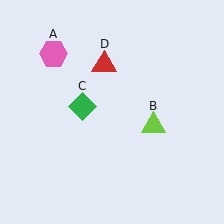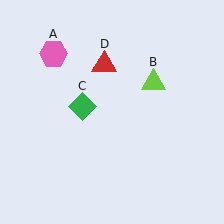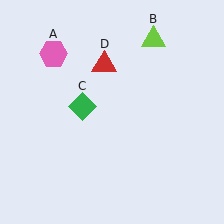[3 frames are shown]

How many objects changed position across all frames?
1 object changed position: lime triangle (object B).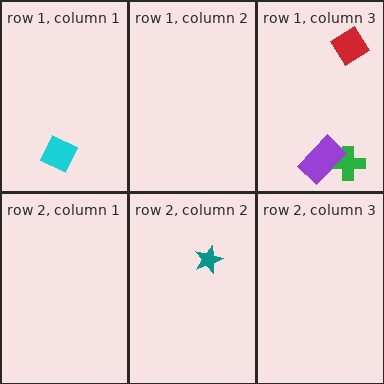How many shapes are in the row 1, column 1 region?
1.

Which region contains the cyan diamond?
The row 1, column 1 region.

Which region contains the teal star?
The row 2, column 2 region.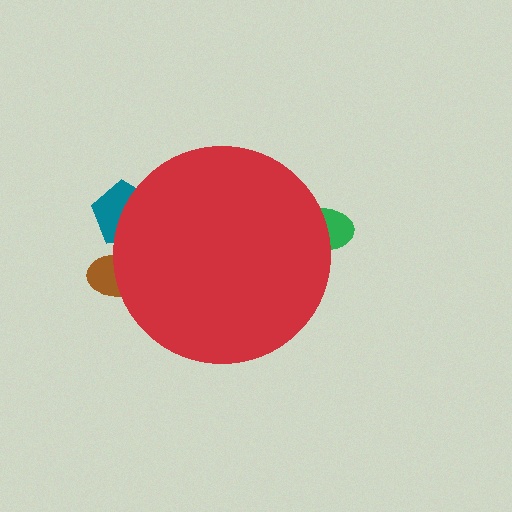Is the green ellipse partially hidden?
Yes, the green ellipse is partially hidden behind the red circle.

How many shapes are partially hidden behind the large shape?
3 shapes are partially hidden.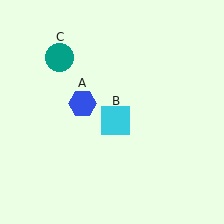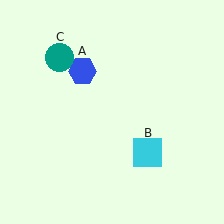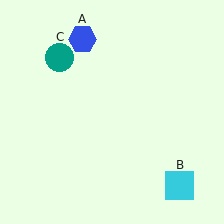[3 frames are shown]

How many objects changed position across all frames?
2 objects changed position: blue hexagon (object A), cyan square (object B).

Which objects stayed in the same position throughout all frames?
Teal circle (object C) remained stationary.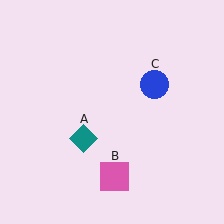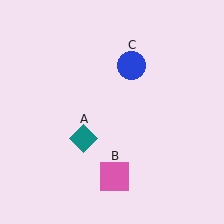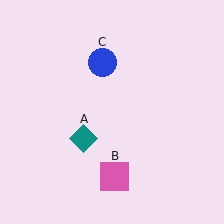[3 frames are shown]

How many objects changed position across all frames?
1 object changed position: blue circle (object C).